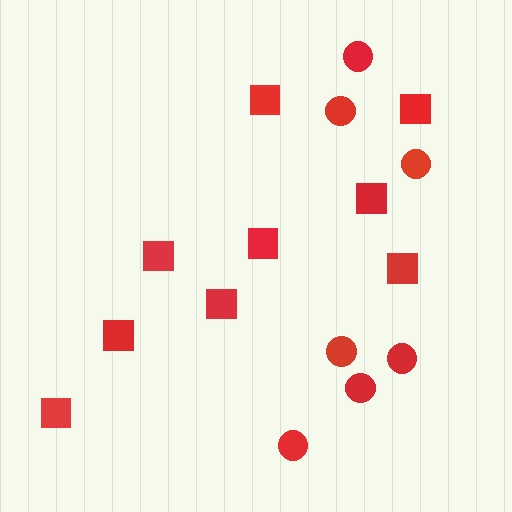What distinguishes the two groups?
There are 2 groups: one group of squares (9) and one group of circles (7).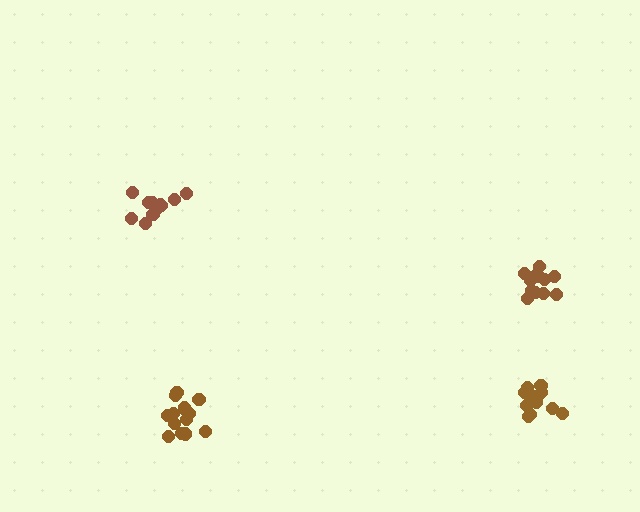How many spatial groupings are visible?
There are 4 spatial groupings.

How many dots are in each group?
Group 1: 12 dots, Group 2: 14 dots, Group 3: 12 dots, Group 4: 13 dots (51 total).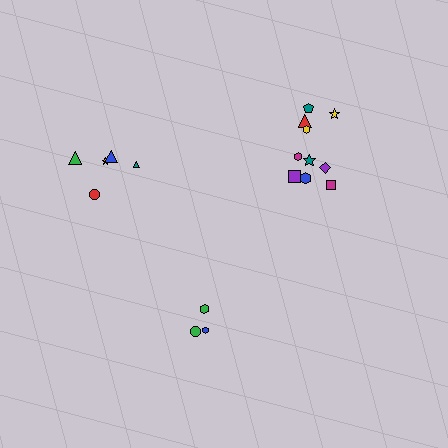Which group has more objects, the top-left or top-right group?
The top-right group.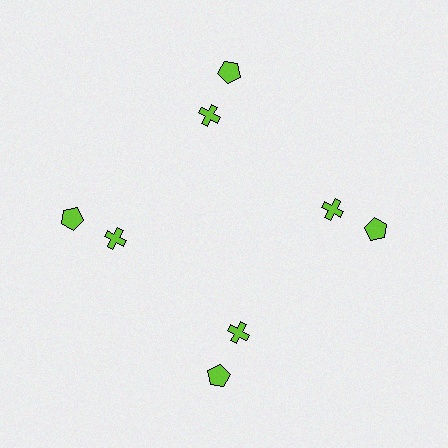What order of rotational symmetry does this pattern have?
This pattern has 4-fold rotational symmetry.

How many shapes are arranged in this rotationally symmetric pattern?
There are 8 shapes, arranged in 4 groups of 2.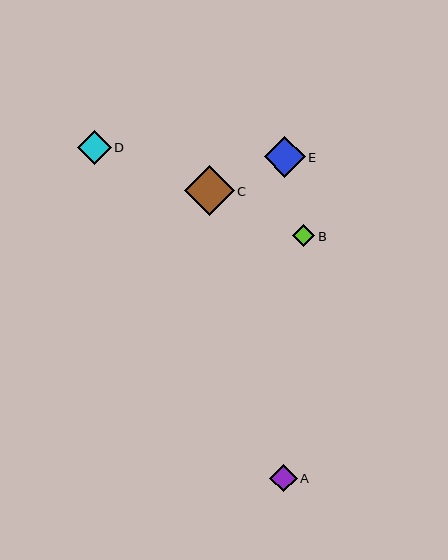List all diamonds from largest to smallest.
From largest to smallest: C, E, D, A, B.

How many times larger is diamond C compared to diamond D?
Diamond C is approximately 1.5 times the size of diamond D.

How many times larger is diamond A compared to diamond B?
Diamond A is approximately 1.2 times the size of diamond B.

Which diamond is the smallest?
Diamond B is the smallest with a size of approximately 22 pixels.